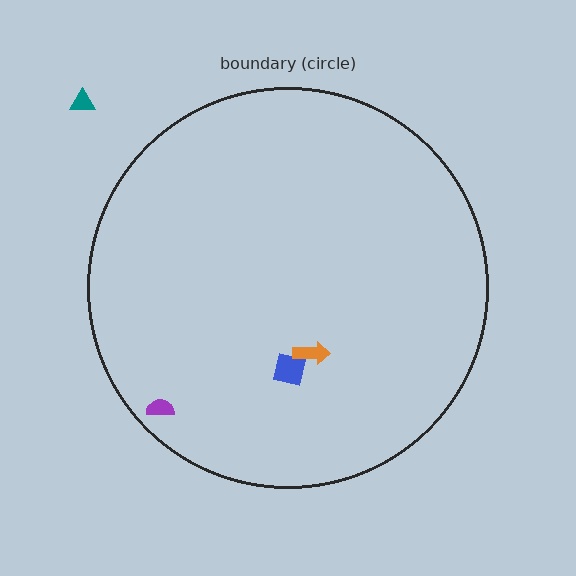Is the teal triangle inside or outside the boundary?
Outside.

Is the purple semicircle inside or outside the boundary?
Inside.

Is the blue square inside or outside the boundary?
Inside.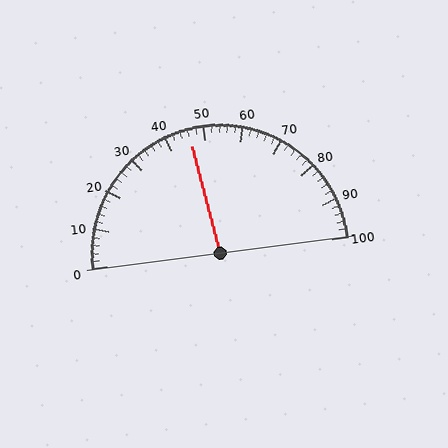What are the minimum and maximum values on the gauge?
The gauge ranges from 0 to 100.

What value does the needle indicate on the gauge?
The needle indicates approximately 46.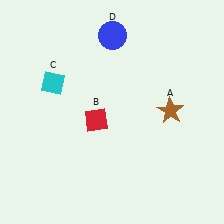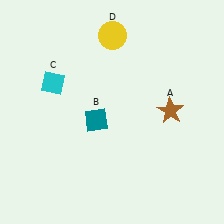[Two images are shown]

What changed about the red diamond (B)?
In Image 1, B is red. In Image 2, it changed to teal.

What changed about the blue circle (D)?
In Image 1, D is blue. In Image 2, it changed to yellow.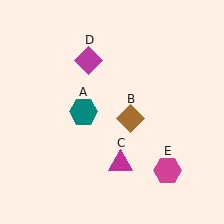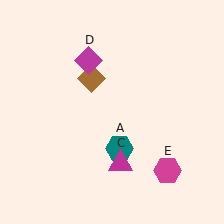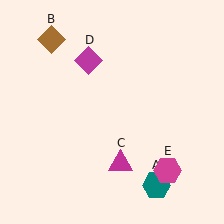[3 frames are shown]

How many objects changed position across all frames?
2 objects changed position: teal hexagon (object A), brown diamond (object B).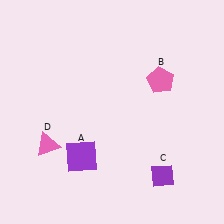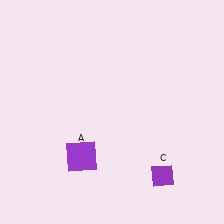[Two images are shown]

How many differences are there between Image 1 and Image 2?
There are 2 differences between the two images.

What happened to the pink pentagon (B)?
The pink pentagon (B) was removed in Image 2. It was in the top-right area of Image 1.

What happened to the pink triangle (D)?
The pink triangle (D) was removed in Image 2. It was in the bottom-left area of Image 1.